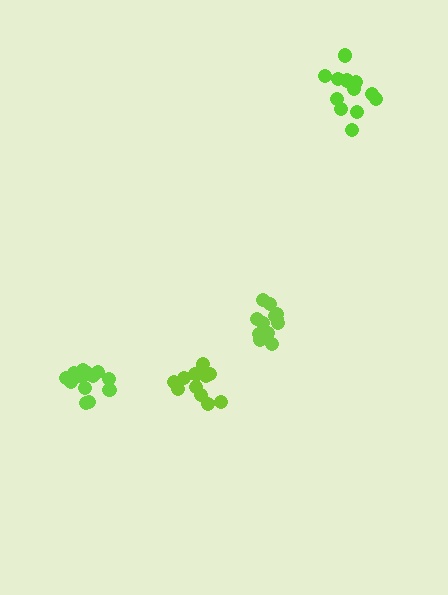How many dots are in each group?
Group 1: 13 dots, Group 2: 12 dots, Group 3: 13 dots, Group 4: 13 dots (51 total).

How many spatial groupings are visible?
There are 4 spatial groupings.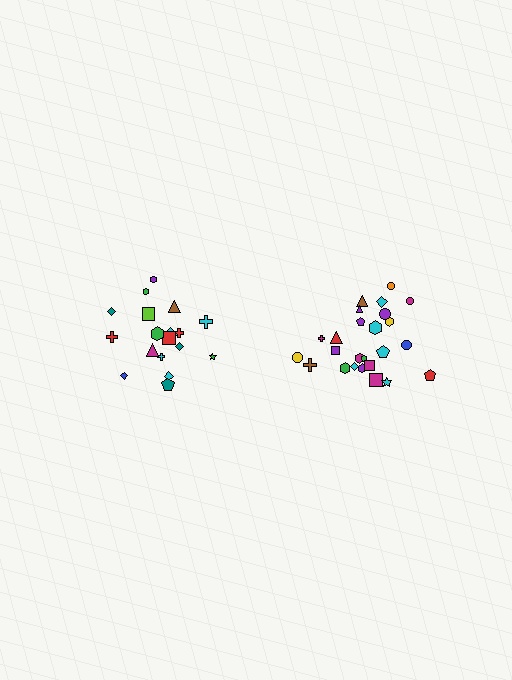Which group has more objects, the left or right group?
The right group.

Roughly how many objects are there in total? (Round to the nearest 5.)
Roughly 45 objects in total.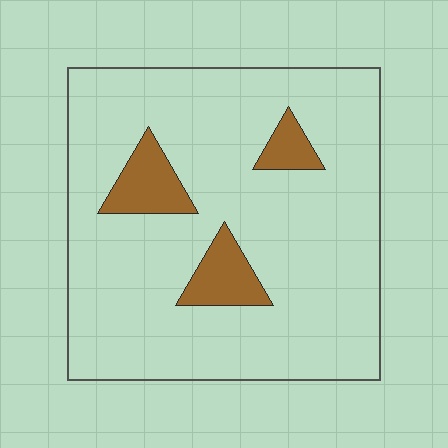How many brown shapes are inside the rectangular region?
3.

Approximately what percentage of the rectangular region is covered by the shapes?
Approximately 10%.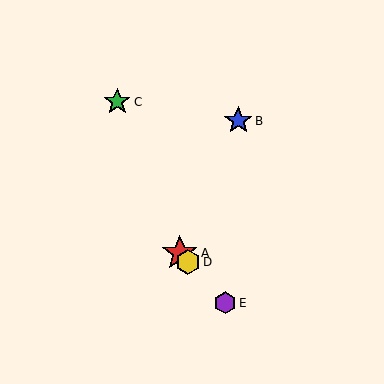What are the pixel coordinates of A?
Object A is at (180, 253).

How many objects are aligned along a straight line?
3 objects (A, D, E) are aligned along a straight line.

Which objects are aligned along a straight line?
Objects A, D, E are aligned along a straight line.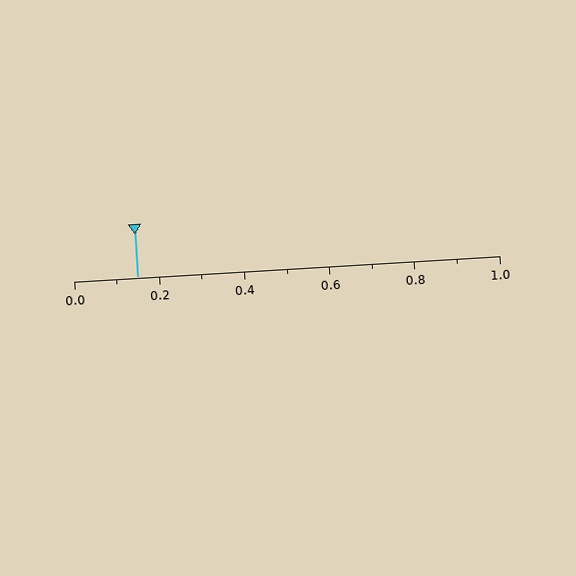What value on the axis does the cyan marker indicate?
The marker indicates approximately 0.15.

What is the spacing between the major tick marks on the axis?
The major ticks are spaced 0.2 apart.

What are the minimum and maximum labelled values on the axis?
The axis runs from 0.0 to 1.0.